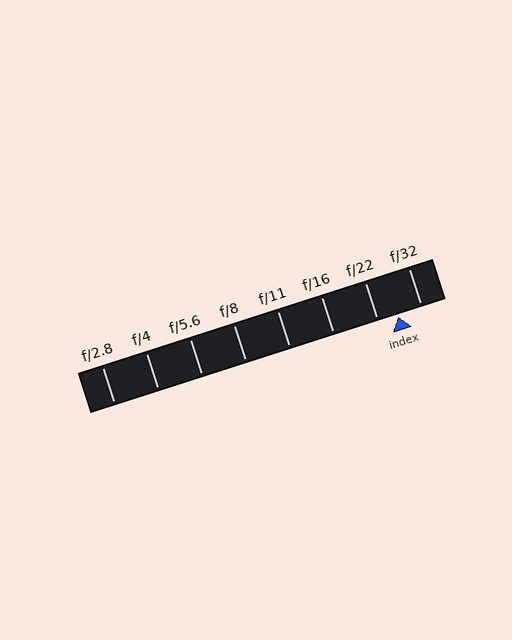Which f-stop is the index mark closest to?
The index mark is closest to f/22.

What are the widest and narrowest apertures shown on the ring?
The widest aperture shown is f/2.8 and the narrowest is f/32.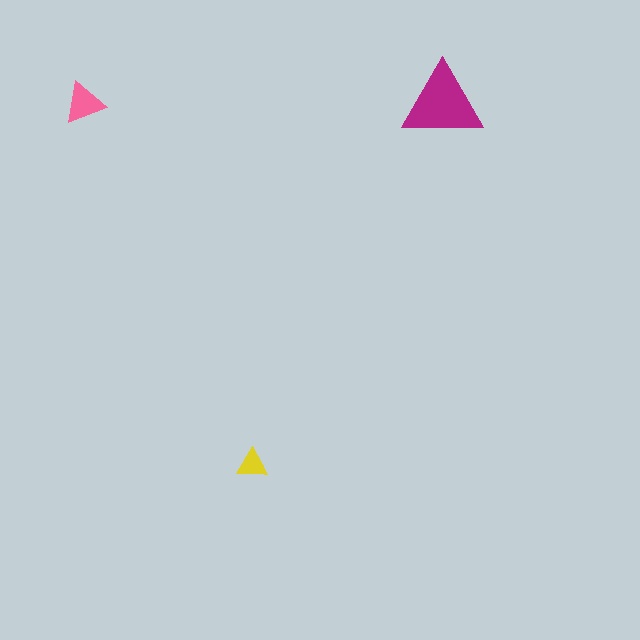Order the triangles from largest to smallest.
the magenta one, the pink one, the yellow one.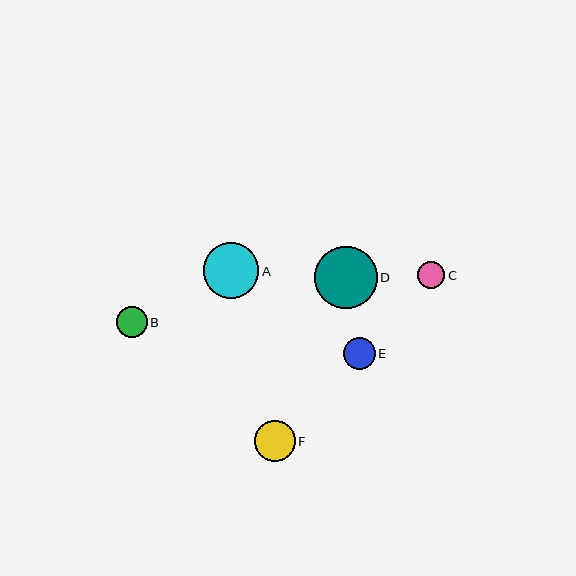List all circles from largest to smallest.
From largest to smallest: D, A, F, E, B, C.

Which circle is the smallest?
Circle C is the smallest with a size of approximately 28 pixels.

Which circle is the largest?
Circle D is the largest with a size of approximately 62 pixels.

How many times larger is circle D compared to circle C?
Circle D is approximately 2.2 times the size of circle C.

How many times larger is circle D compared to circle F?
Circle D is approximately 1.5 times the size of circle F.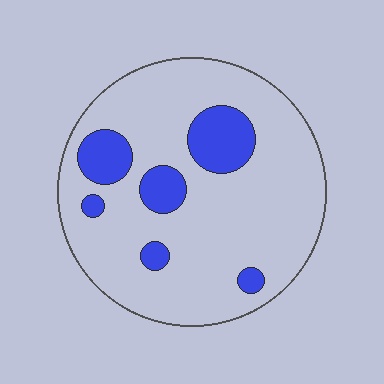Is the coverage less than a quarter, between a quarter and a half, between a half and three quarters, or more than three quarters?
Less than a quarter.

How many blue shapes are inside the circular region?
6.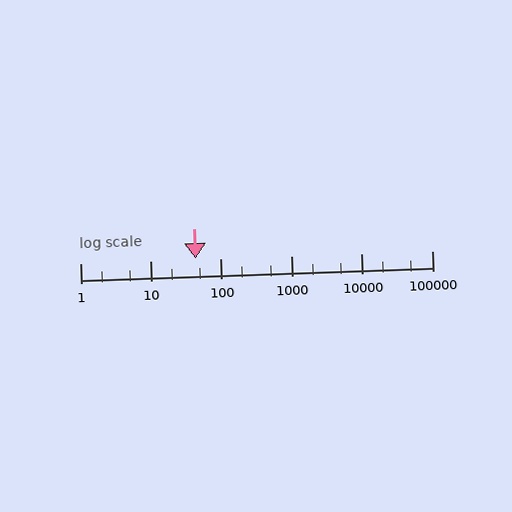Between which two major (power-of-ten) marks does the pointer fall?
The pointer is between 10 and 100.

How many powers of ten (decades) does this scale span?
The scale spans 5 decades, from 1 to 100000.